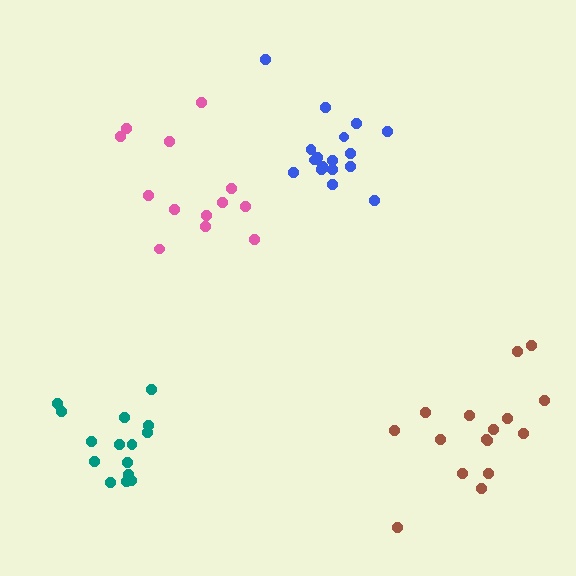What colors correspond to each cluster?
The clusters are colored: blue, brown, pink, teal.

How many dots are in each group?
Group 1: 17 dots, Group 2: 16 dots, Group 3: 13 dots, Group 4: 15 dots (61 total).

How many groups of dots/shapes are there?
There are 4 groups.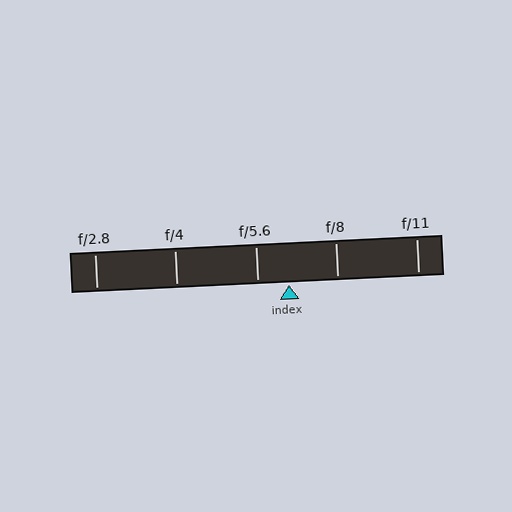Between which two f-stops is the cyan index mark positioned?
The index mark is between f/5.6 and f/8.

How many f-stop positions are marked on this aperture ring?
There are 5 f-stop positions marked.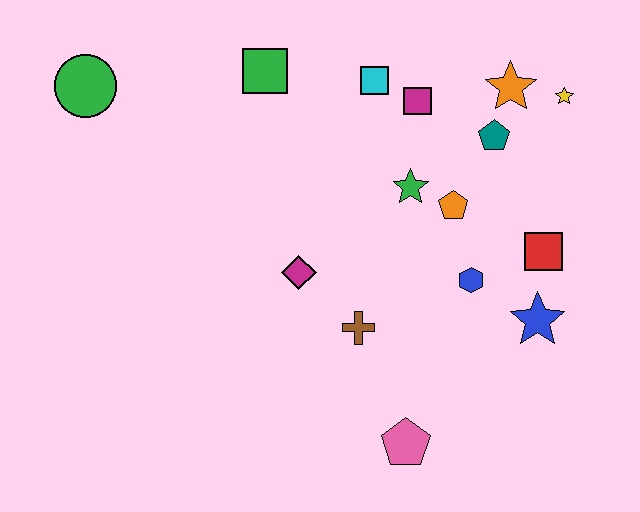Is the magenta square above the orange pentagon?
Yes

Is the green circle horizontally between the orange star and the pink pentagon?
No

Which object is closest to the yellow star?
The orange star is closest to the yellow star.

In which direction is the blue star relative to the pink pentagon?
The blue star is to the right of the pink pentagon.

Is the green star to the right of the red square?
No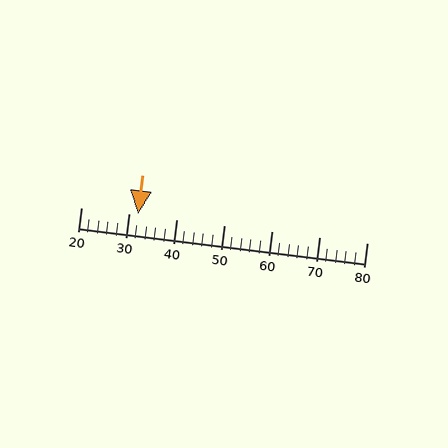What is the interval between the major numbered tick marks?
The major tick marks are spaced 10 units apart.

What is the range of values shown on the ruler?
The ruler shows values from 20 to 80.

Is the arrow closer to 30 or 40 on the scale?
The arrow is closer to 30.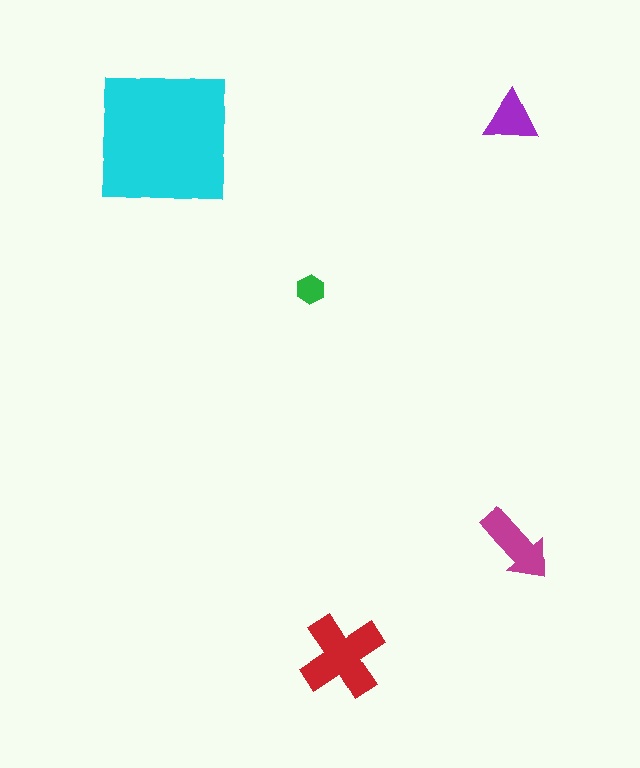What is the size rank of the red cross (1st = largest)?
2nd.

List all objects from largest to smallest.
The cyan square, the red cross, the magenta arrow, the purple triangle, the green hexagon.